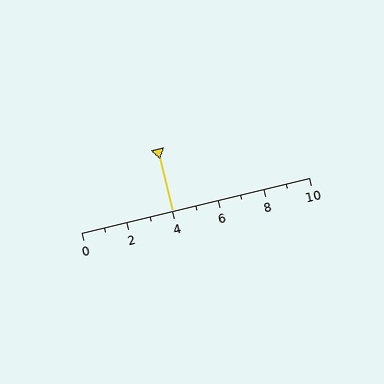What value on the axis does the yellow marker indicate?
The marker indicates approximately 4.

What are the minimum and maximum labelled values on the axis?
The axis runs from 0 to 10.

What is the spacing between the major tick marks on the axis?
The major ticks are spaced 2 apart.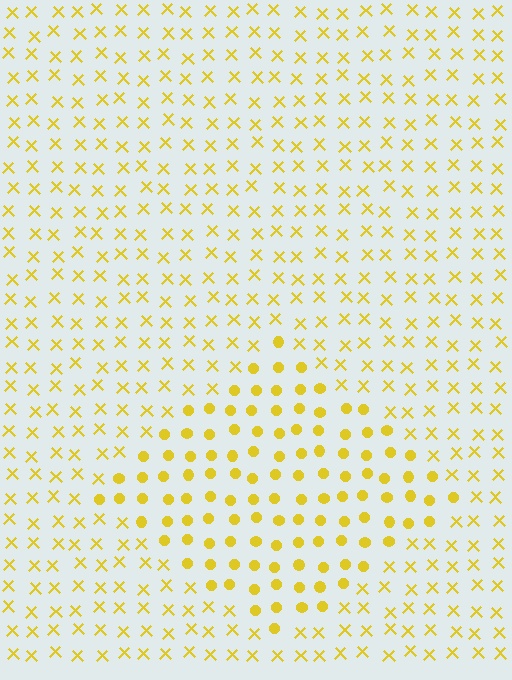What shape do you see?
I see a diamond.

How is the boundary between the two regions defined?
The boundary is defined by a change in element shape: circles inside vs. X marks outside. All elements share the same color and spacing.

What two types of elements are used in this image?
The image uses circles inside the diamond region and X marks outside it.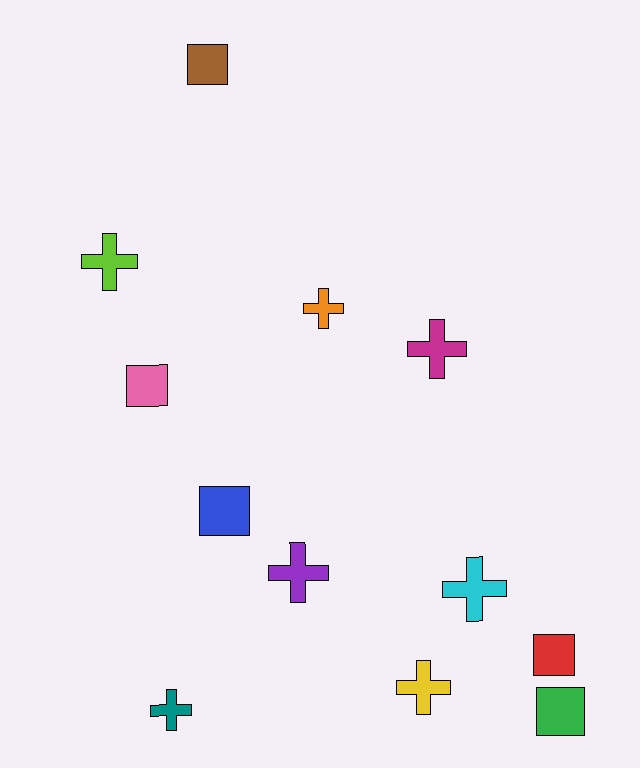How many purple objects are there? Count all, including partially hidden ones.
There is 1 purple object.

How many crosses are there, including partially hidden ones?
There are 7 crosses.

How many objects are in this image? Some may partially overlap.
There are 12 objects.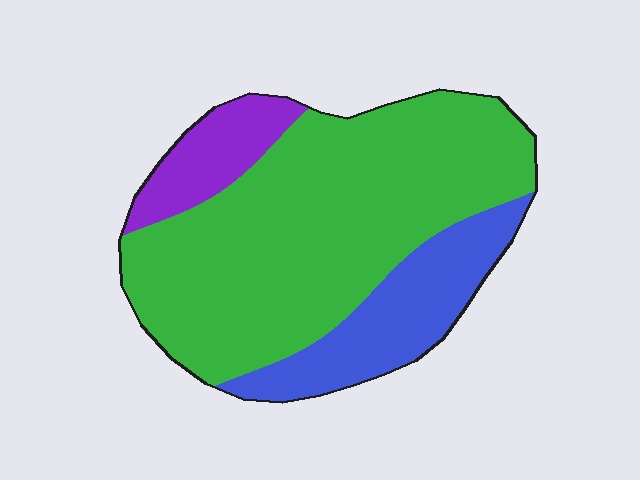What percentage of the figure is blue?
Blue takes up less than a quarter of the figure.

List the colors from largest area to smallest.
From largest to smallest: green, blue, purple.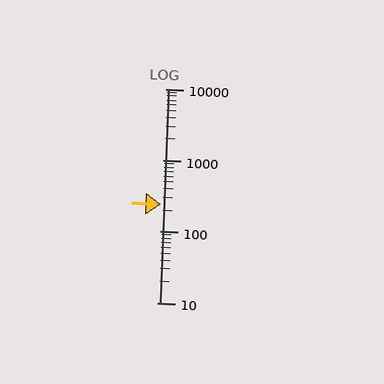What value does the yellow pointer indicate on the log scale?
The pointer indicates approximately 240.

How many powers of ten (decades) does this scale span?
The scale spans 3 decades, from 10 to 10000.